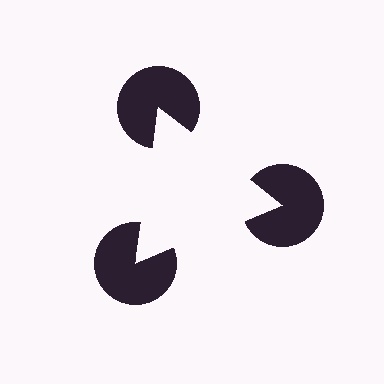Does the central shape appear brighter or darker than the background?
It typically appears slightly brighter than the background, even though no actual brightness change is drawn.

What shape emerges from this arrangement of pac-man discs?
An illusory triangle — its edges are inferred from the aligned wedge cuts in the pac-man discs, not physically drawn.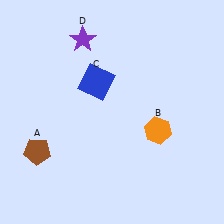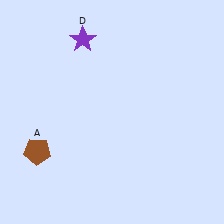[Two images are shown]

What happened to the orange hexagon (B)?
The orange hexagon (B) was removed in Image 2. It was in the bottom-right area of Image 1.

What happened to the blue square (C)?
The blue square (C) was removed in Image 2. It was in the top-left area of Image 1.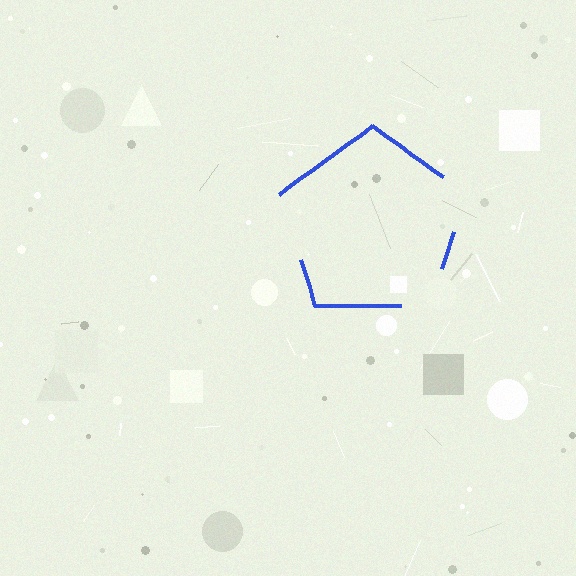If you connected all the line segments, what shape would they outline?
They would outline a pentagon.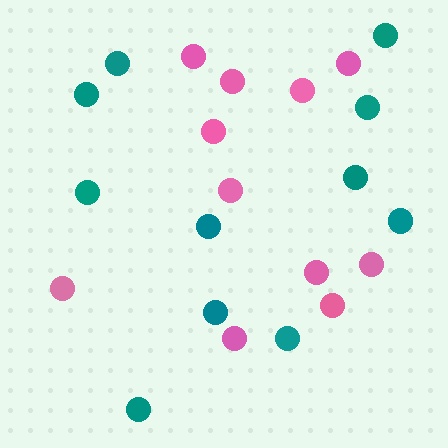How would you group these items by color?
There are 2 groups: one group of teal circles (11) and one group of pink circles (11).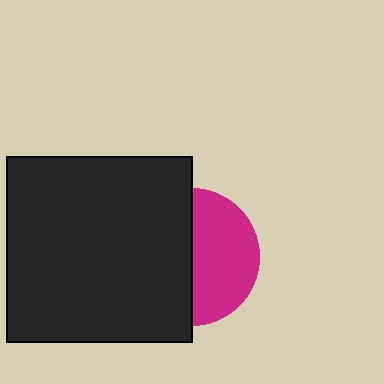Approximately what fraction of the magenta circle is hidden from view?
Roughly 52% of the magenta circle is hidden behind the black square.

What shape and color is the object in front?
The object in front is a black square.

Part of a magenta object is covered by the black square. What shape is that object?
It is a circle.